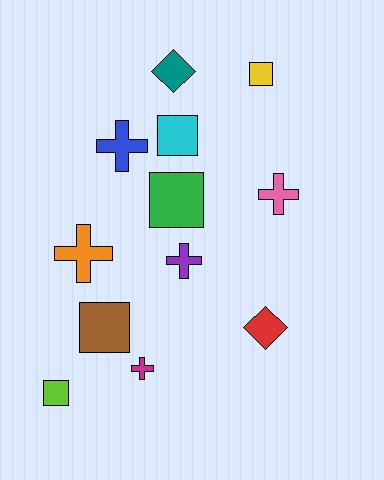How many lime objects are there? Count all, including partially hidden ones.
There is 1 lime object.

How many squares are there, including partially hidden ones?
There are 5 squares.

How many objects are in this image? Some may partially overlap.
There are 12 objects.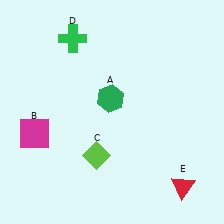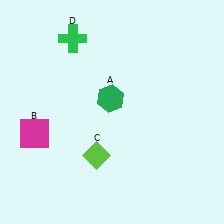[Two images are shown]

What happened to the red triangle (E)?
The red triangle (E) was removed in Image 2. It was in the bottom-right area of Image 1.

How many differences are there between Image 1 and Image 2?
There is 1 difference between the two images.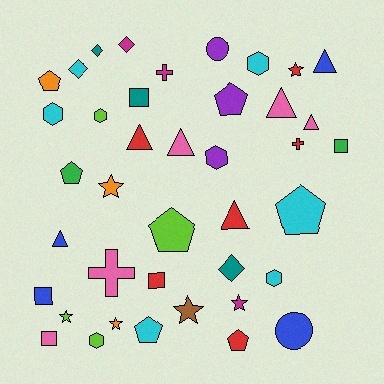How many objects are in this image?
There are 40 objects.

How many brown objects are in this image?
There is 1 brown object.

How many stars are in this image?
There are 6 stars.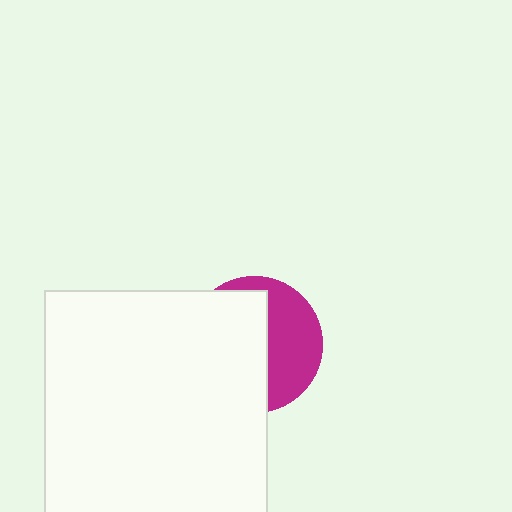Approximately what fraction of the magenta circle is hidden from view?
Roughly 58% of the magenta circle is hidden behind the white square.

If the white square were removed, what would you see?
You would see the complete magenta circle.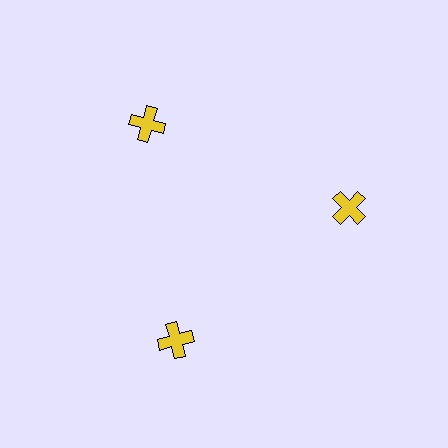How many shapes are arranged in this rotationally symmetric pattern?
There are 3 shapes, arranged in 3 groups of 1.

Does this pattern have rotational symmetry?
Yes, this pattern has 3-fold rotational symmetry. It looks the same after rotating 120 degrees around the center.